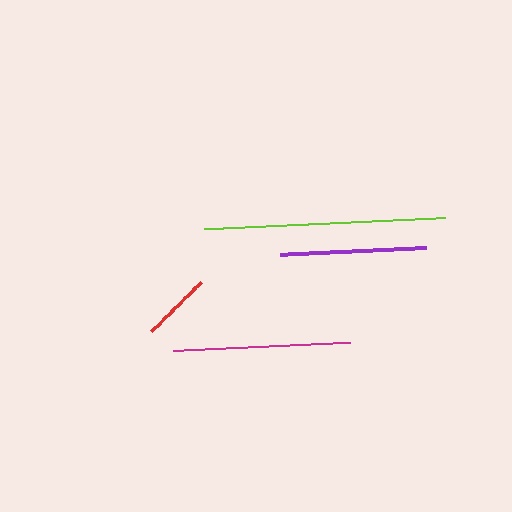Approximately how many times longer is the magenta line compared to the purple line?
The magenta line is approximately 1.2 times the length of the purple line.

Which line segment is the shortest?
The red line is the shortest at approximately 70 pixels.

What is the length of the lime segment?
The lime segment is approximately 242 pixels long.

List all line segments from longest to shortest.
From longest to shortest: lime, magenta, purple, red.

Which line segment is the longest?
The lime line is the longest at approximately 242 pixels.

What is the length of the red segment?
The red segment is approximately 70 pixels long.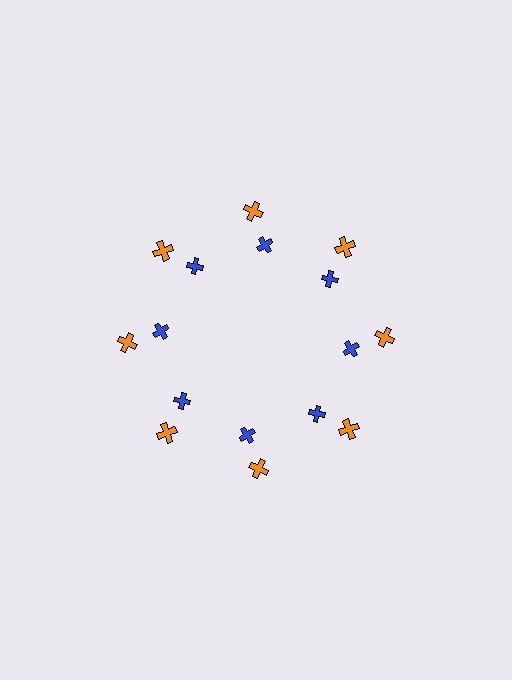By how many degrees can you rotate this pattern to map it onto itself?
The pattern maps onto itself every 45 degrees of rotation.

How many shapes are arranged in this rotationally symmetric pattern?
There are 16 shapes, arranged in 8 groups of 2.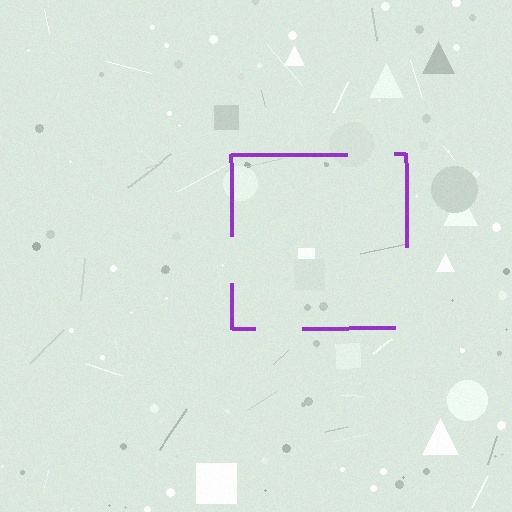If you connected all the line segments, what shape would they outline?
They would outline a square.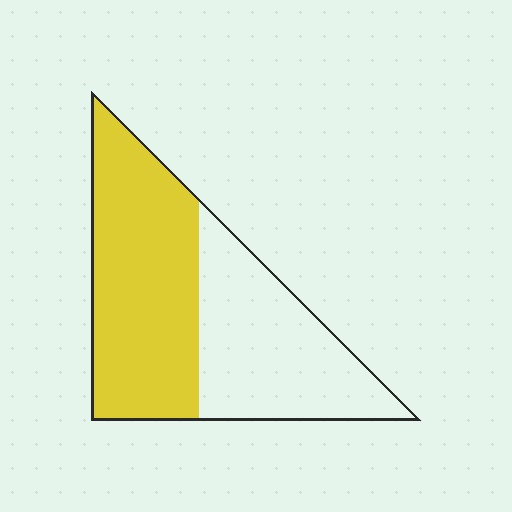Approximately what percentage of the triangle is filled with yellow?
Approximately 55%.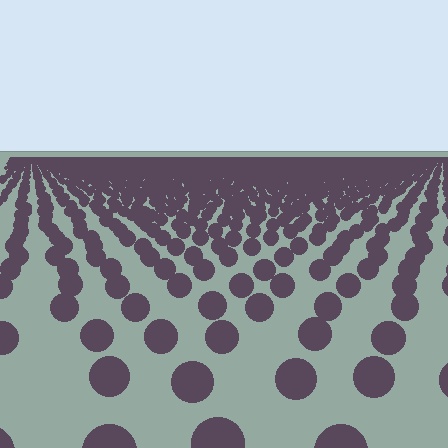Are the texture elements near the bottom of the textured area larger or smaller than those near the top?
Larger. Near the bottom, elements are closer to the viewer and appear at a bigger on-screen size.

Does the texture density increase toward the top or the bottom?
Density increases toward the top.